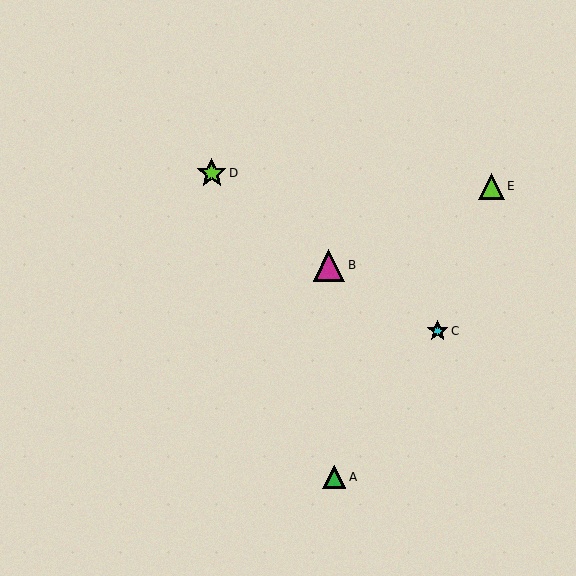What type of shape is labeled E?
Shape E is a lime triangle.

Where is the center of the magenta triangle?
The center of the magenta triangle is at (329, 265).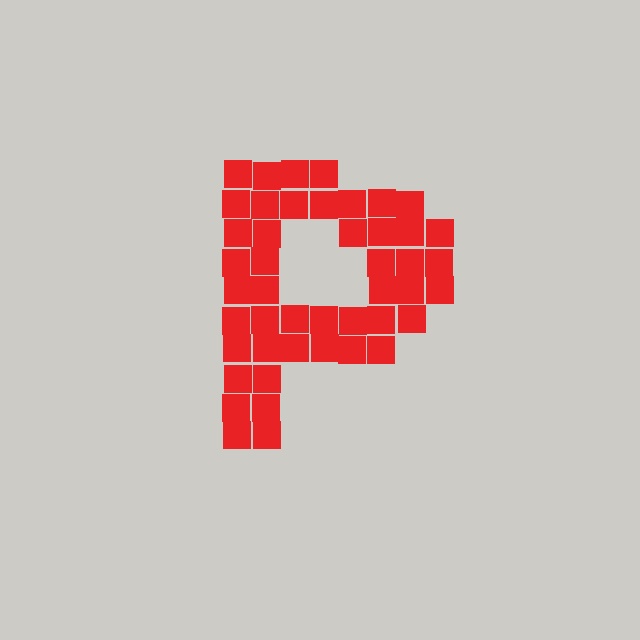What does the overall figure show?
The overall figure shows the letter P.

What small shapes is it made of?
It is made of small squares.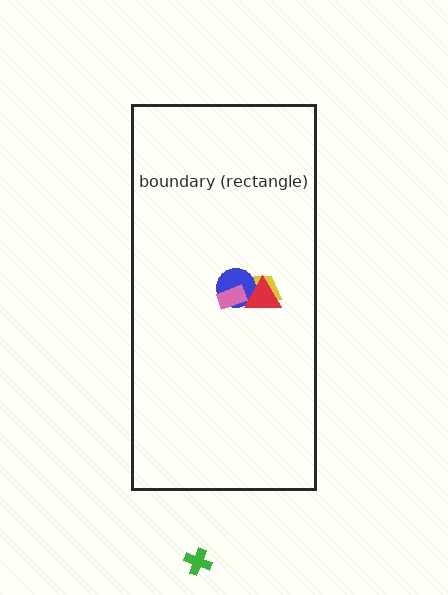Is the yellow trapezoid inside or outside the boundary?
Inside.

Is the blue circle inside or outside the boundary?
Inside.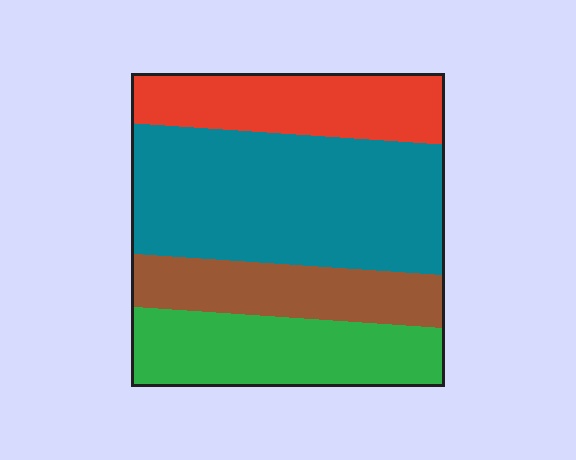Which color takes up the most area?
Teal, at roughly 40%.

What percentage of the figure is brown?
Brown takes up about one sixth (1/6) of the figure.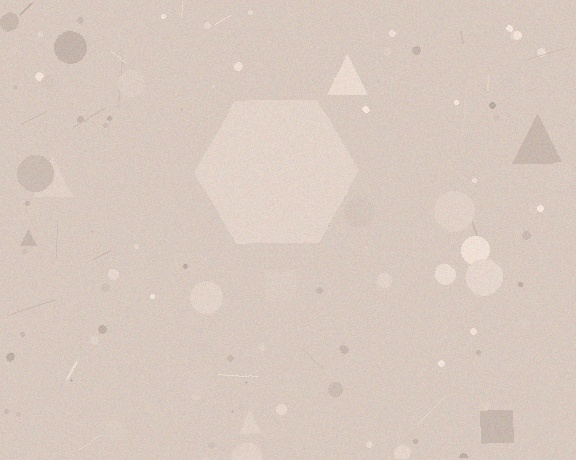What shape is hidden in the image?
A hexagon is hidden in the image.